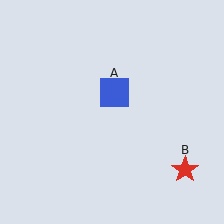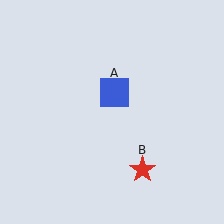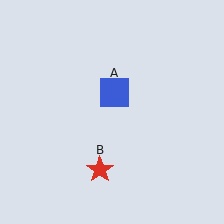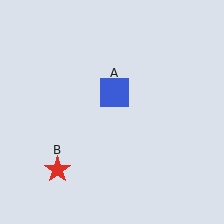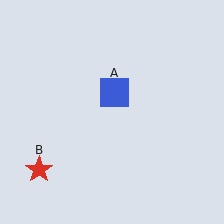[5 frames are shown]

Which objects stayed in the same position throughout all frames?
Blue square (object A) remained stationary.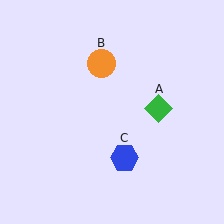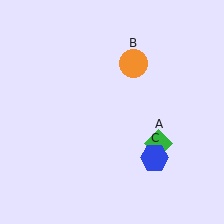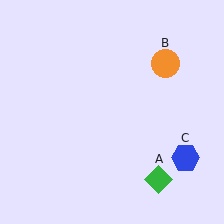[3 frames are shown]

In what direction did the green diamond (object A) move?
The green diamond (object A) moved down.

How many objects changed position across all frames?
3 objects changed position: green diamond (object A), orange circle (object B), blue hexagon (object C).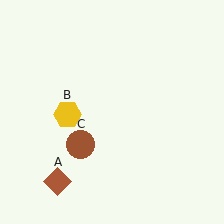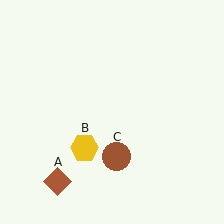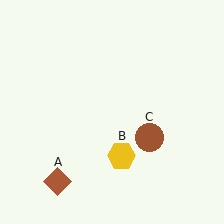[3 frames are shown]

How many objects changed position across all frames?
2 objects changed position: yellow hexagon (object B), brown circle (object C).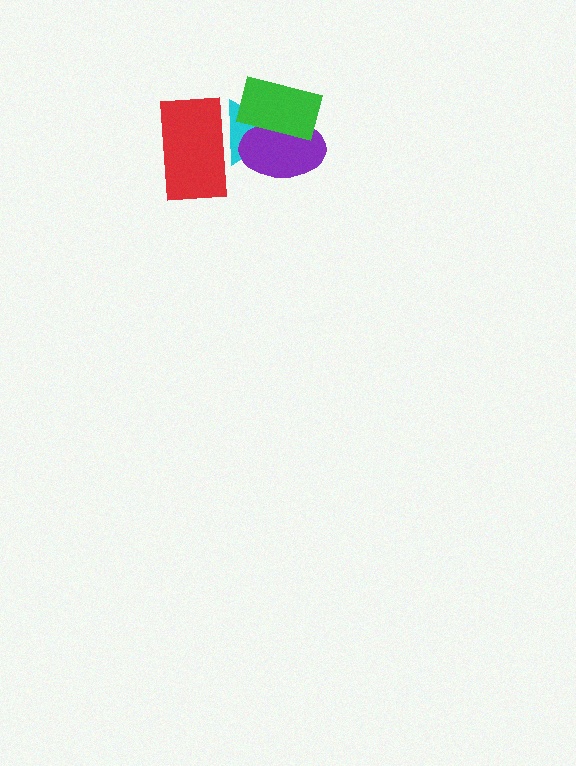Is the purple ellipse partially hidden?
Yes, it is partially covered by another shape.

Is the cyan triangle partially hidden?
Yes, it is partially covered by another shape.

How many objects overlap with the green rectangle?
2 objects overlap with the green rectangle.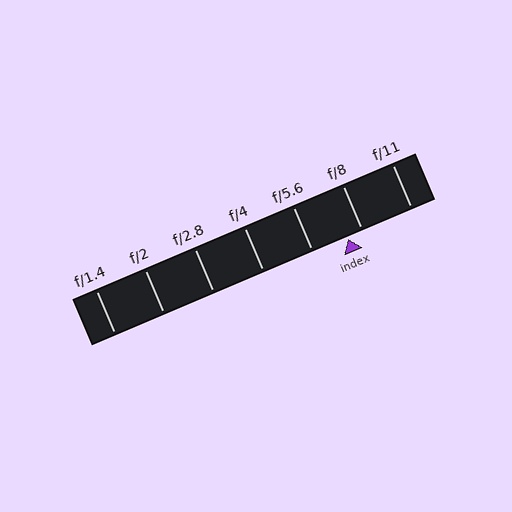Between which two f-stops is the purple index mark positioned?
The index mark is between f/5.6 and f/8.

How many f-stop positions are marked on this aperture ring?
There are 7 f-stop positions marked.